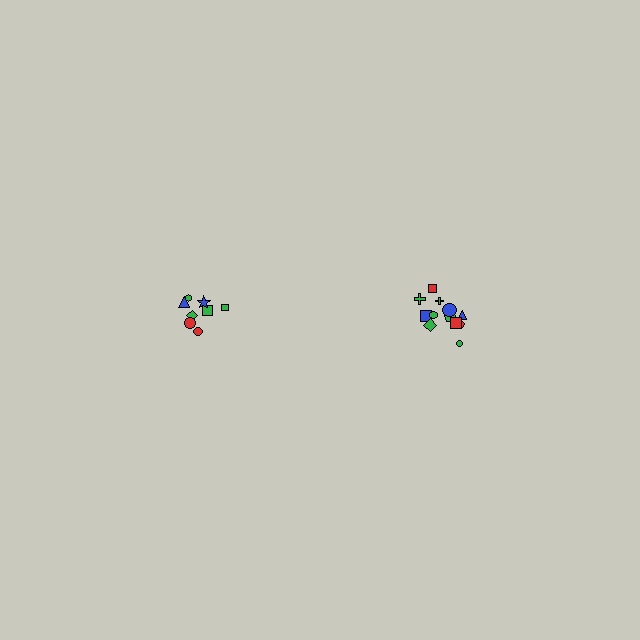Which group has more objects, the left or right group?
The right group.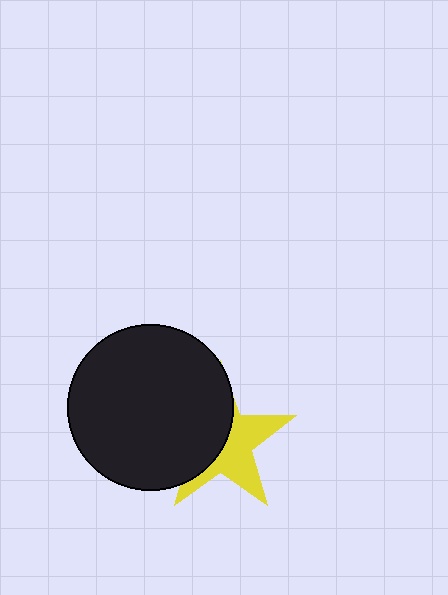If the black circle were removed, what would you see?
You would see the complete yellow star.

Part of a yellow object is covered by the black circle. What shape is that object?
It is a star.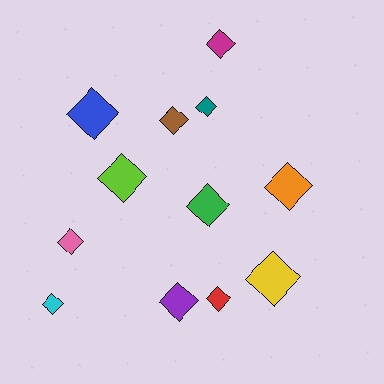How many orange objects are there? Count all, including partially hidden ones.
There is 1 orange object.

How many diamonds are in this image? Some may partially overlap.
There are 12 diamonds.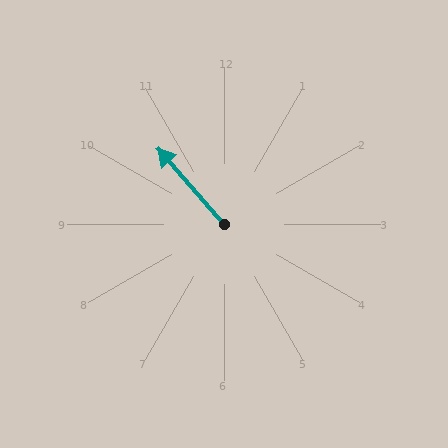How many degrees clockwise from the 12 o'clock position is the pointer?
Approximately 319 degrees.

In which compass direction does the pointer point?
Northwest.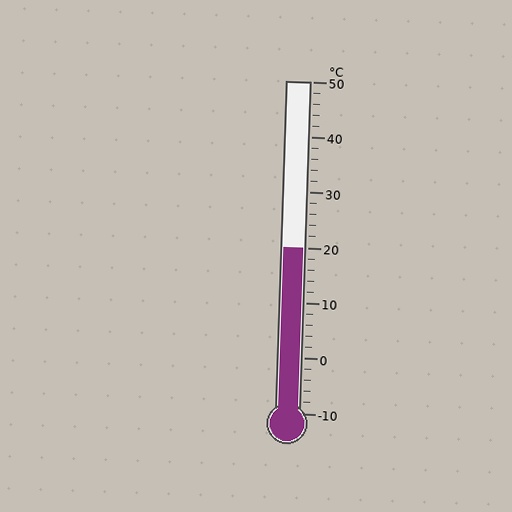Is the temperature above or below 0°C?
The temperature is above 0°C.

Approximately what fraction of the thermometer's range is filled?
The thermometer is filled to approximately 50% of its range.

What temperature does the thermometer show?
The thermometer shows approximately 20°C.